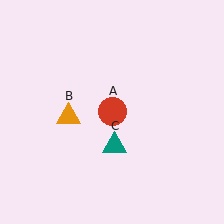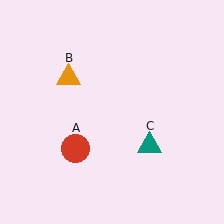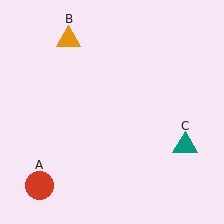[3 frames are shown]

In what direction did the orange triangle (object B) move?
The orange triangle (object B) moved up.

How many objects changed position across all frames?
3 objects changed position: red circle (object A), orange triangle (object B), teal triangle (object C).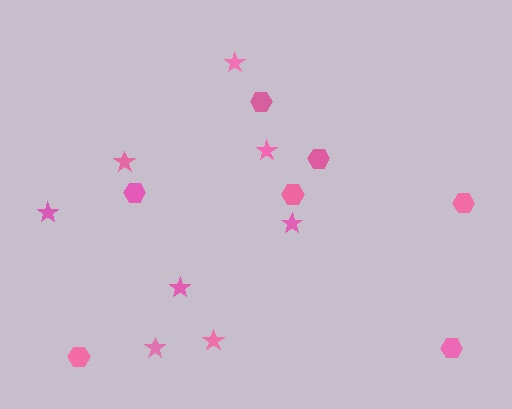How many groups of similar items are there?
There are 2 groups: one group of stars (8) and one group of hexagons (7).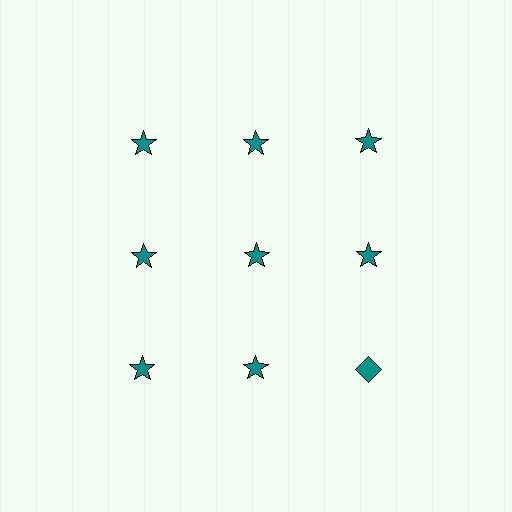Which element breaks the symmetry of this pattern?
The teal diamond in the third row, center column breaks the symmetry. All other shapes are teal stars.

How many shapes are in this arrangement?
There are 9 shapes arranged in a grid pattern.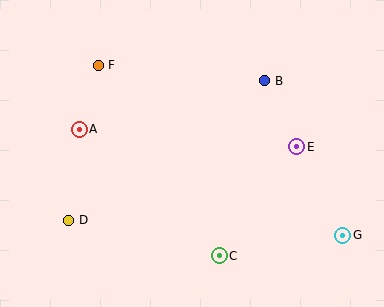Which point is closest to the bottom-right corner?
Point G is closest to the bottom-right corner.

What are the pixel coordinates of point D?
Point D is at (69, 220).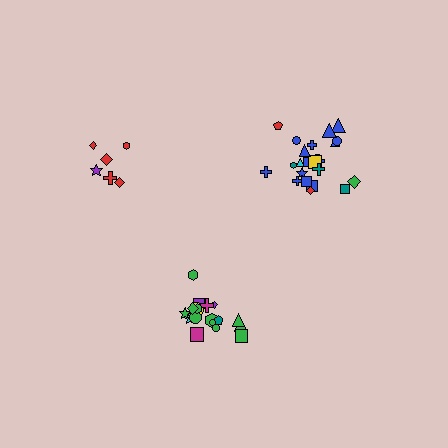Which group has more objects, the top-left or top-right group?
The top-right group.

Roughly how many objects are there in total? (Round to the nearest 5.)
Roughly 45 objects in total.